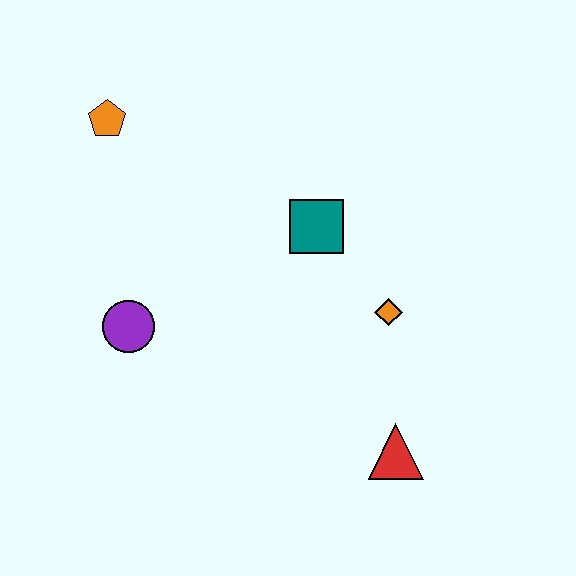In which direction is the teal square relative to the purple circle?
The teal square is to the right of the purple circle.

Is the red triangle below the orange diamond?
Yes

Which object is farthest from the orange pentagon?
The red triangle is farthest from the orange pentagon.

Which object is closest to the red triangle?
The orange diamond is closest to the red triangle.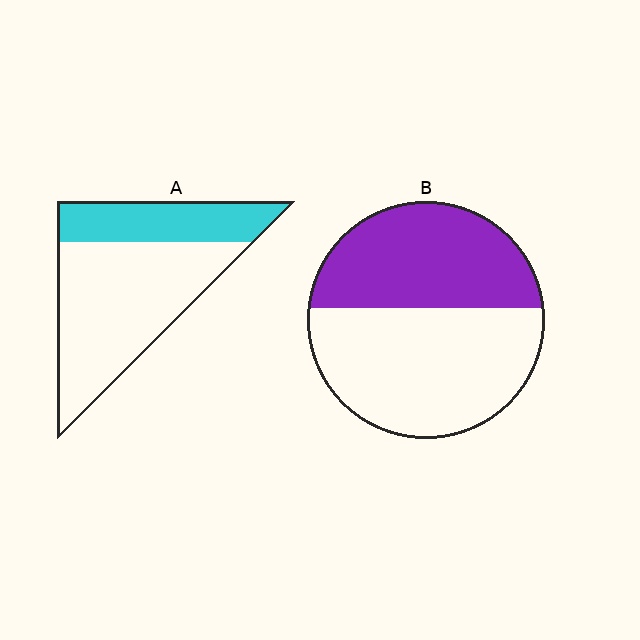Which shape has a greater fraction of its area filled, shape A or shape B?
Shape B.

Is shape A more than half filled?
No.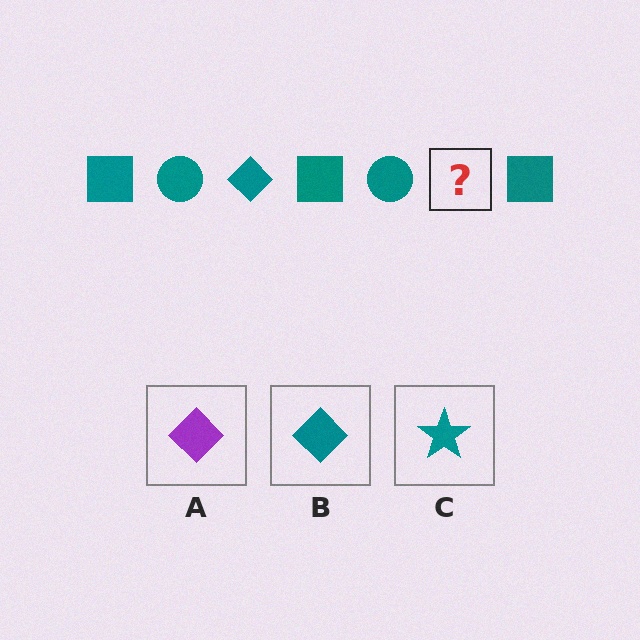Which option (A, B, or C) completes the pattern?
B.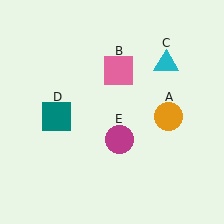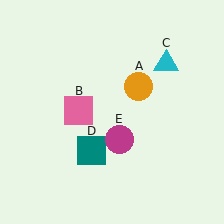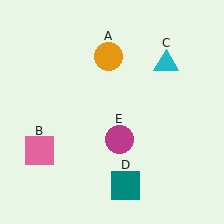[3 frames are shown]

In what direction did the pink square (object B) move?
The pink square (object B) moved down and to the left.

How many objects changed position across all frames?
3 objects changed position: orange circle (object A), pink square (object B), teal square (object D).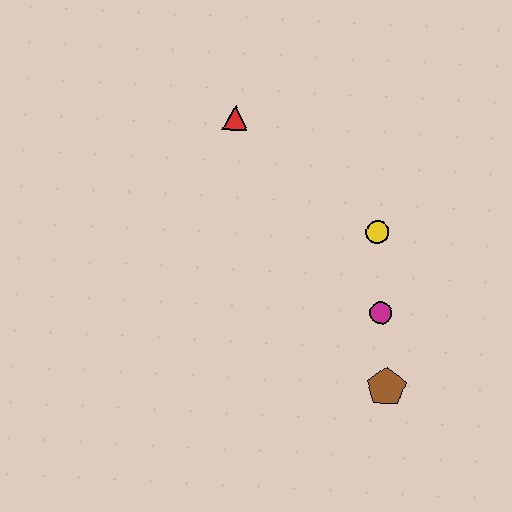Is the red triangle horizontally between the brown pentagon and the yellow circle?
No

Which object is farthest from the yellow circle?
The red triangle is farthest from the yellow circle.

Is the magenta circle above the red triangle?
No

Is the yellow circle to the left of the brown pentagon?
Yes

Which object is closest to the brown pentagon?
The magenta circle is closest to the brown pentagon.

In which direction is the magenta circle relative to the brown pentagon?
The magenta circle is above the brown pentagon.